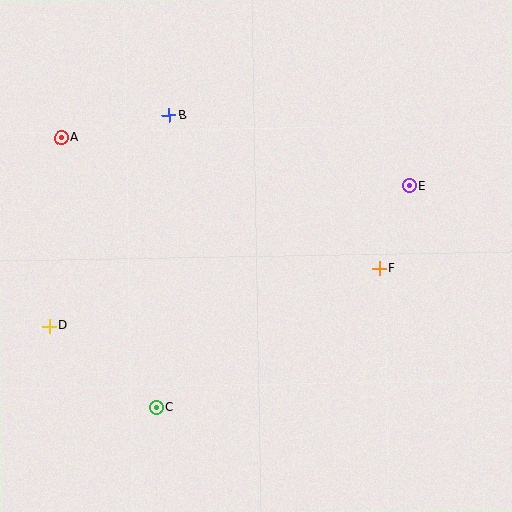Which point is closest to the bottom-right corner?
Point F is closest to the bottom-right corner.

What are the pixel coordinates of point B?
Point B is at (169, 115).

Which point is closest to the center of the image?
Point F at (380, 268) is closest to the center.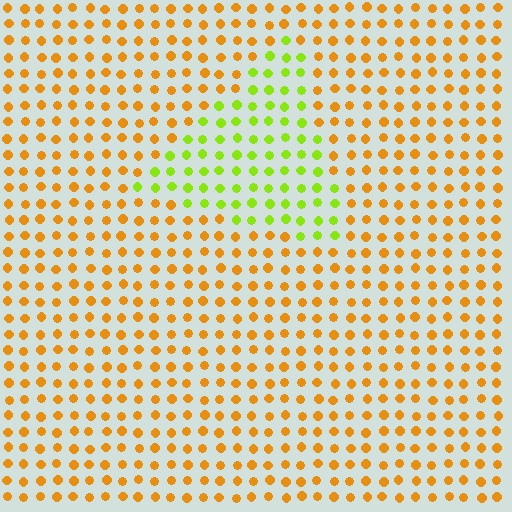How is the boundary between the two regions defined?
The boundary is defined purely by a slight shift in hue (about 52 degrees). Spacing, size, and orientation are identical on both sides.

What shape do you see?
I see a triangle.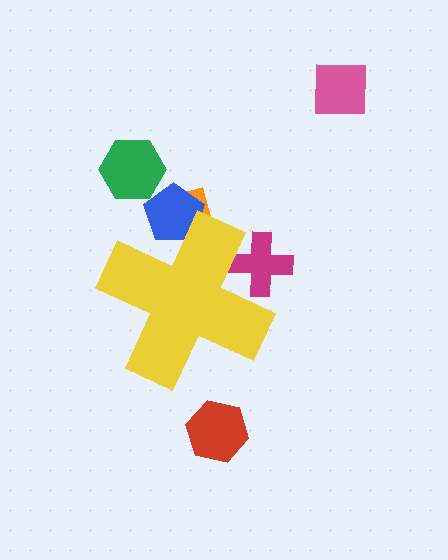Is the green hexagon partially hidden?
No, the green hexagon is fully visible.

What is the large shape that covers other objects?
A yellow cross.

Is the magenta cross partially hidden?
Yes, the magenta cross is partially hidden behind the yellow cross.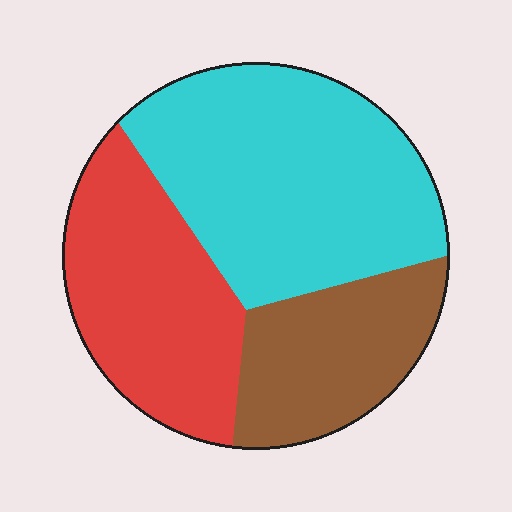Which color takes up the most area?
Cyan, at roughly 45%.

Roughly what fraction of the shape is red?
Red covers around 30% of the shape.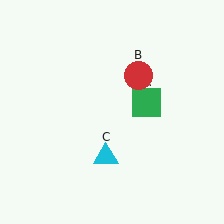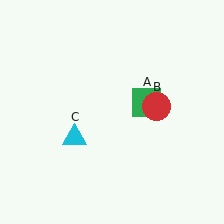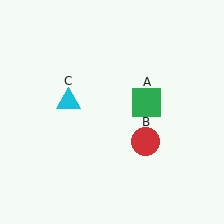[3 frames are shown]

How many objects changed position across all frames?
2 objects changed position: red circle (object B), cyan triangle (object C).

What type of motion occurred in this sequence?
The red circle (object B), cyan triangle (object C) rotated clockwise around the center of the scene.